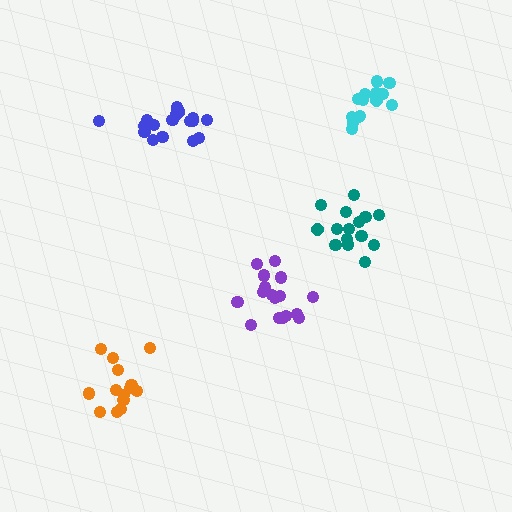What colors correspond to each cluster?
The clusters are colored: orange, blue, cyan, purple, teal.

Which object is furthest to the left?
The orange cluster is leftmost.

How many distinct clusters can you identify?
There are 5 distinct clusters.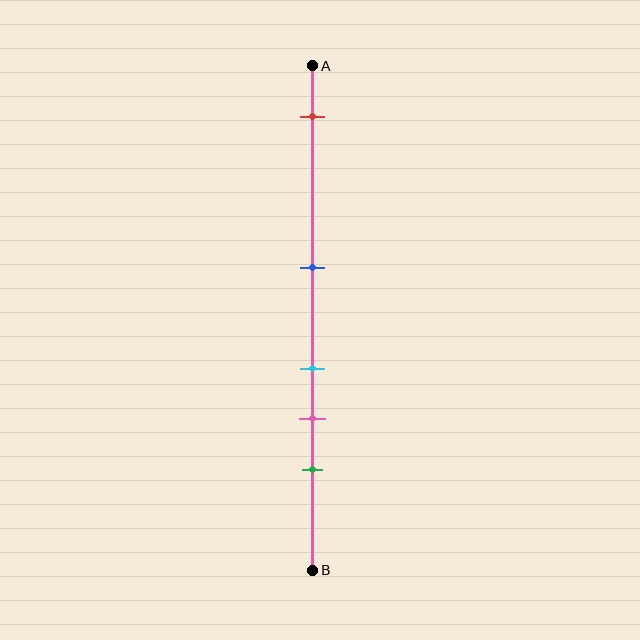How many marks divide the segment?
There are 5 marks dividing the segment.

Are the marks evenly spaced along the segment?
No, the marks are not evenly spaced.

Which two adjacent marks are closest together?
The cyan and pink marks are the closest adjacent pair.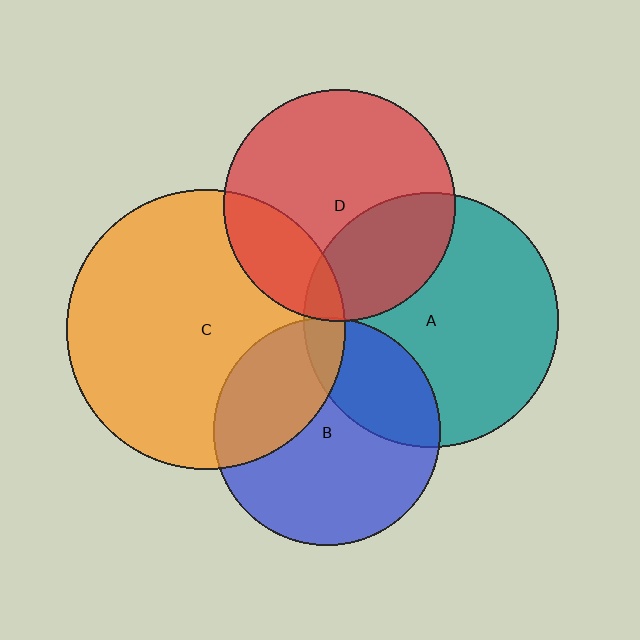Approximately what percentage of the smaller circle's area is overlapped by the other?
Approximately 30%.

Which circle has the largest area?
Circle C (orange).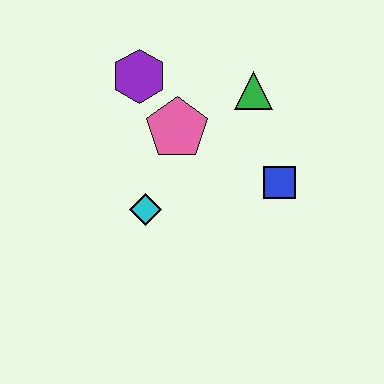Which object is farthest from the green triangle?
The cyan diamond is farthest from the green triangle.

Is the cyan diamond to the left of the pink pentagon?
Yes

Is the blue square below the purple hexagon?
Yes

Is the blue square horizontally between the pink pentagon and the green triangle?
No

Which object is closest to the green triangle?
The pink pentagon is closest to the green triangle.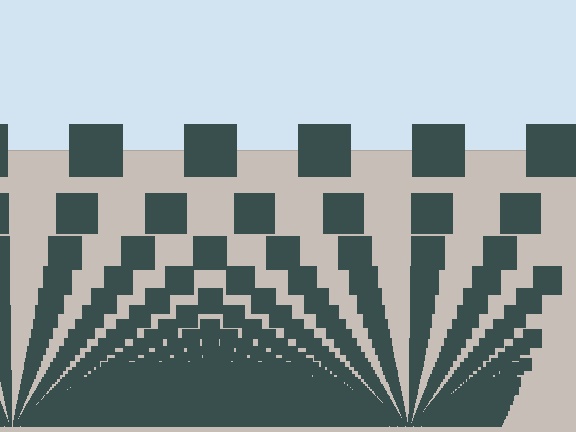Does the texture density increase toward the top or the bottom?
Density increases toward the bottom.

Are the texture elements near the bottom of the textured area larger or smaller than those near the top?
Smaller. The gradient is inverted — elements near the bottom are smaller and denser.